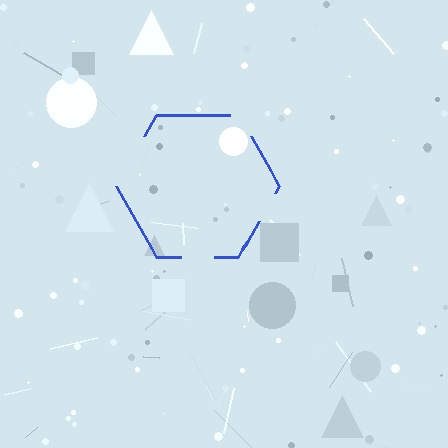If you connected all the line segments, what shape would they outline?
They would outline a hexagon.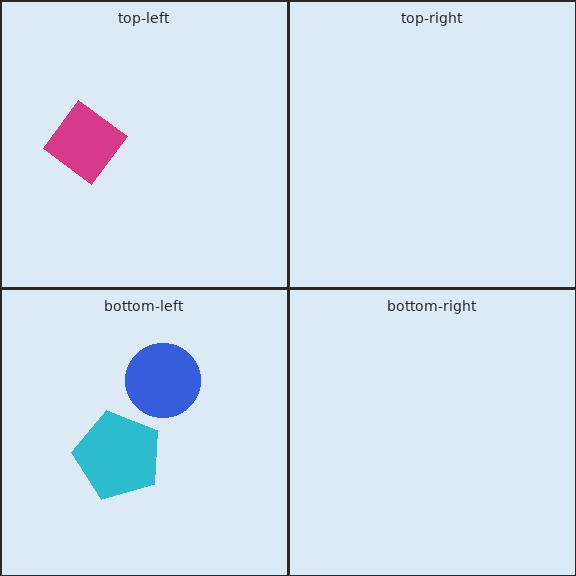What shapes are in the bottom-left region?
The blue circle, the cyan pentagon.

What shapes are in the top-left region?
The magenta diamond.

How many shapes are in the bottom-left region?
2.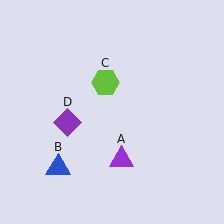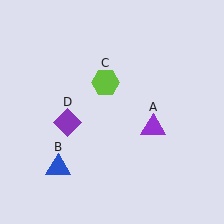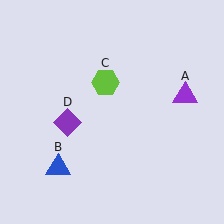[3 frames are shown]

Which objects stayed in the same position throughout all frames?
Blue triangle (object B) and lime hexagon (object C) and purple diamond (object D) remained stationary.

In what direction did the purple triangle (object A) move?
The purple triangle (object A) moved up and to the right.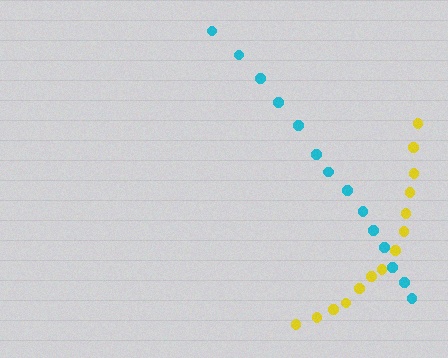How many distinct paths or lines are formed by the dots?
There are 2 distinct paths.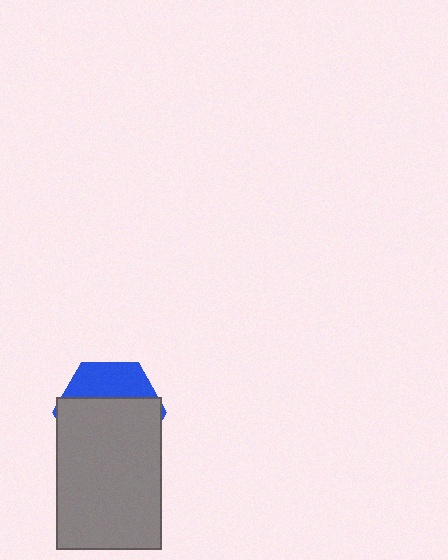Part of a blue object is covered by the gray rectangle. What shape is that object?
It is a hexagon.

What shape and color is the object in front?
The object in front is a gray rectangle.